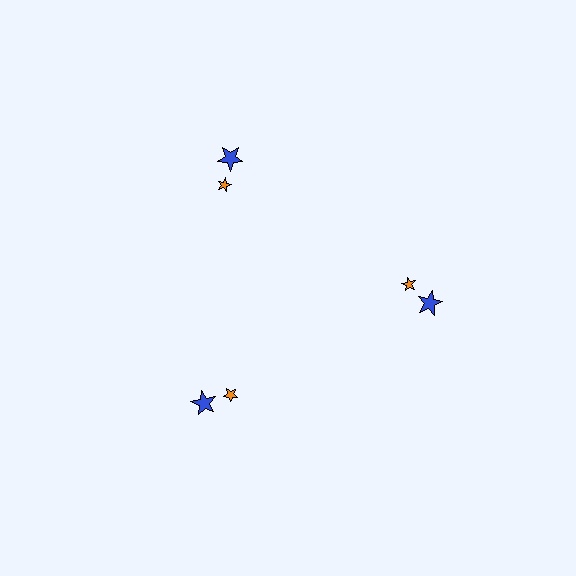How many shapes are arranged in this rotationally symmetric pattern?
There are 6 shapes, arranged in 3 groups of 2.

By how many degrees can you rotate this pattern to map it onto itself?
The pattern maps onto itself every 120 degrees of rotation.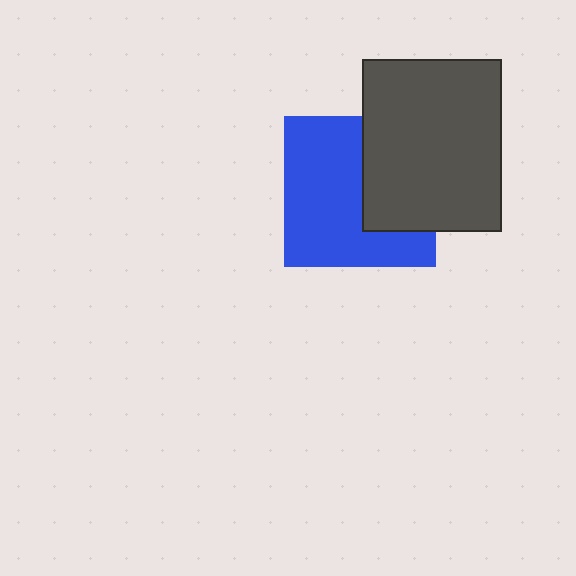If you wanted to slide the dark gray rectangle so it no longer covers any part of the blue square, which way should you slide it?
Slide it right — that is the most direct way to separate the two shapes.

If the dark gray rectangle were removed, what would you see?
You would see the complete blue square.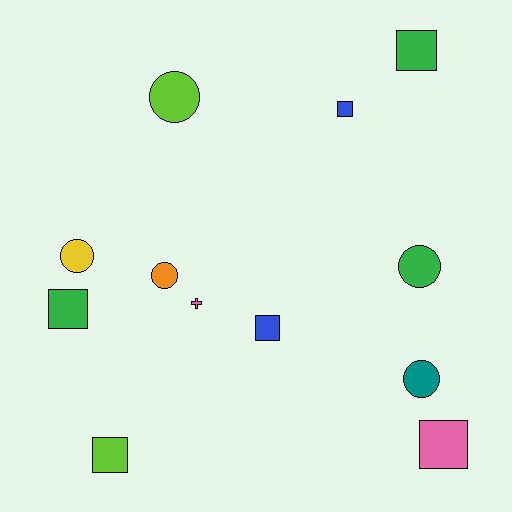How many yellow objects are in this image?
There is 1 yellow object.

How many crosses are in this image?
There is 1 cross.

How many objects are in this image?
There are 12 objects.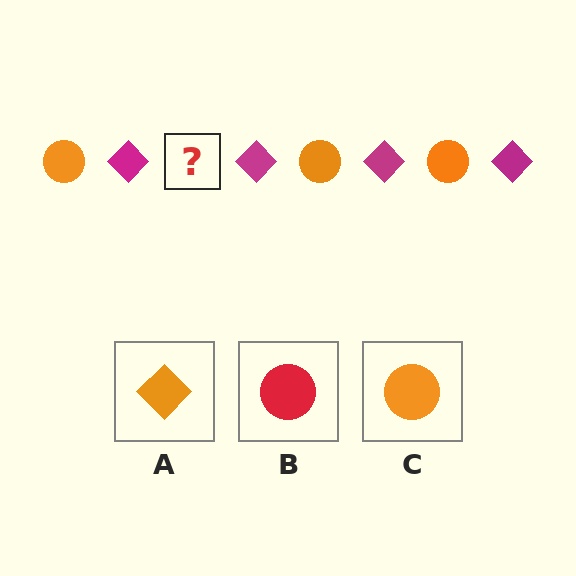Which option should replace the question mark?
Option C.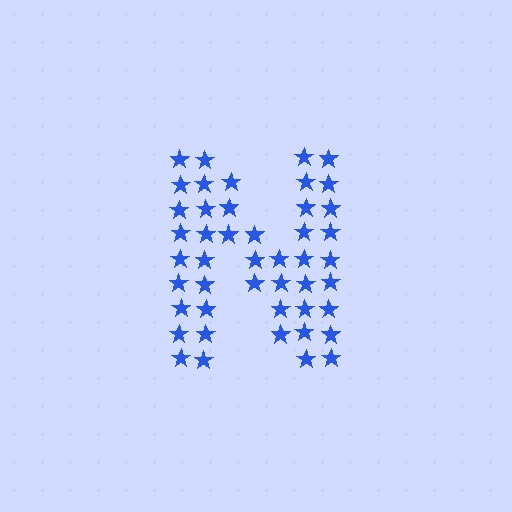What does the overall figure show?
The overall figure shows the letter N.